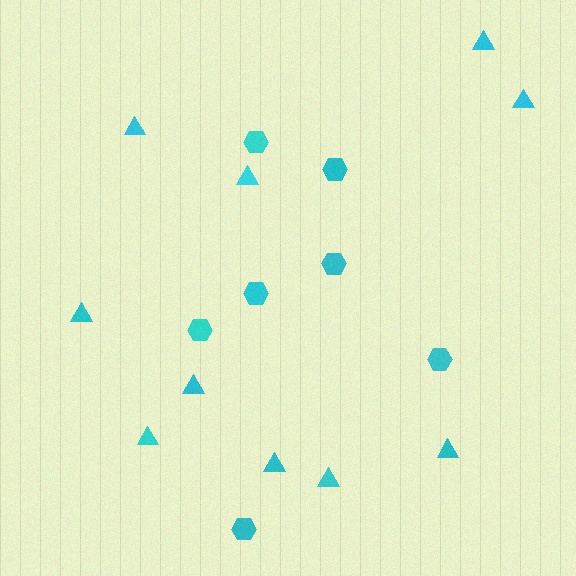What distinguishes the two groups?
There are 2 groups: one group of triangles (10) and one group of hexagons (7).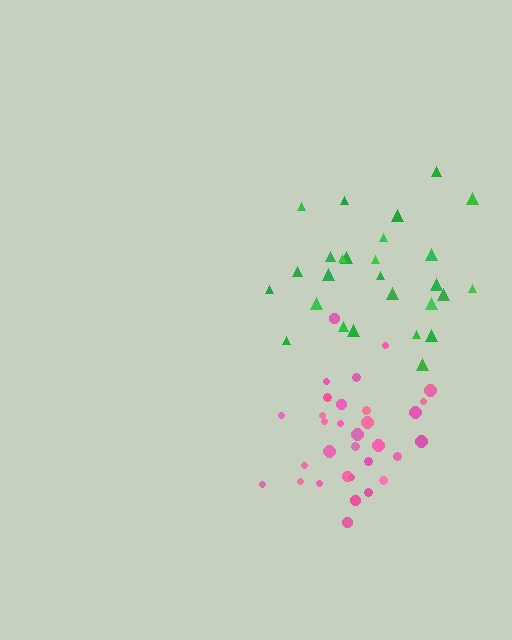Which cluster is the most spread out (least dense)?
Green.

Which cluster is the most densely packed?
Pink.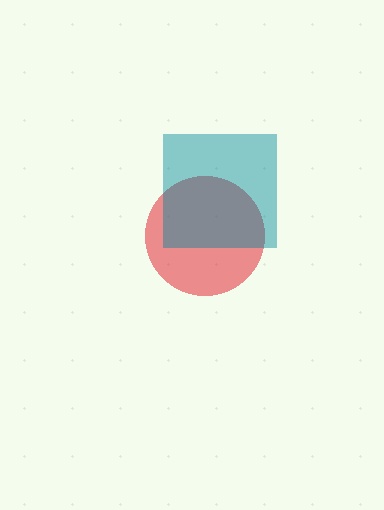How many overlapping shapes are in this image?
There are 2 overlapping shapes in the image.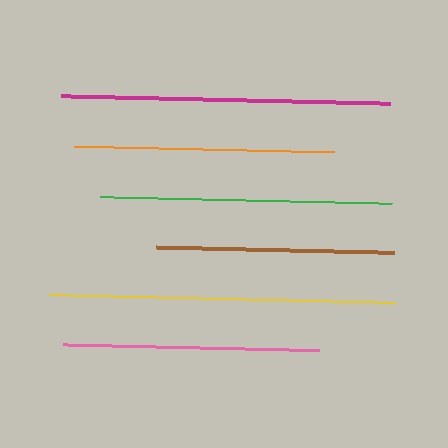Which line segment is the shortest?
The brown line is the shortest at approximately 238 pixels.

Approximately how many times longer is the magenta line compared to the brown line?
The magenta line is approximately 1.4 times the length of the brown line.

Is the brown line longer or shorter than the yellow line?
The yellow line is longer than the brown line.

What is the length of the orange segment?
The orange segment is approximately 260 pixels long.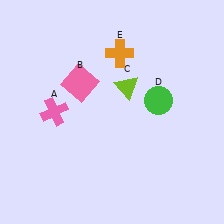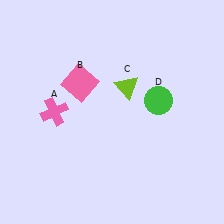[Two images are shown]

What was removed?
The orange cross (E) was removed in Image 2.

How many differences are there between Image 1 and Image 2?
There is 1 difference between the two images.